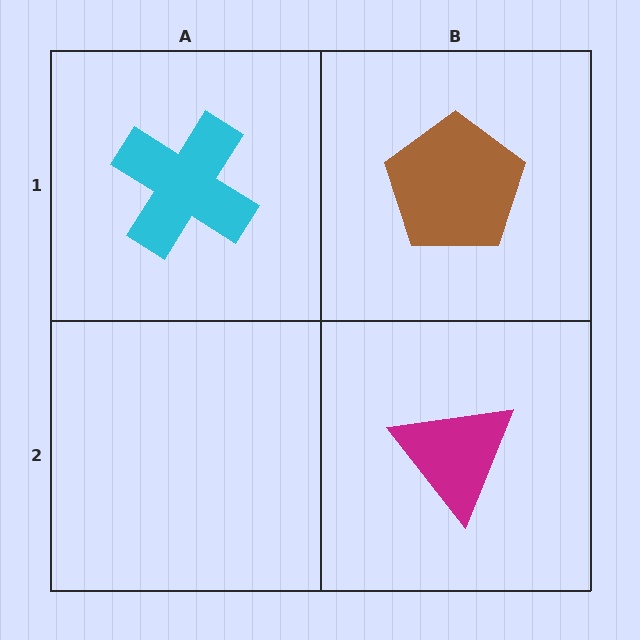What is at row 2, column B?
A magenta triangle.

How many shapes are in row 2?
1 shape.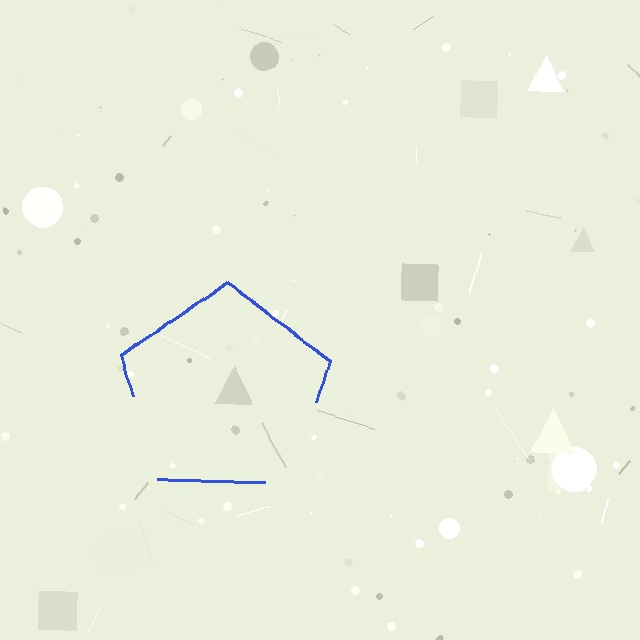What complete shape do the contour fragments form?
The contour fragments form a pentagon.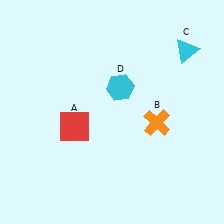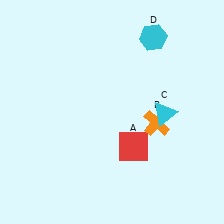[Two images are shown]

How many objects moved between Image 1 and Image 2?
3 objects moved between the two images.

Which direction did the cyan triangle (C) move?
The cyan triangle (C) moved down.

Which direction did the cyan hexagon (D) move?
The cyan hexagon (D) moved up.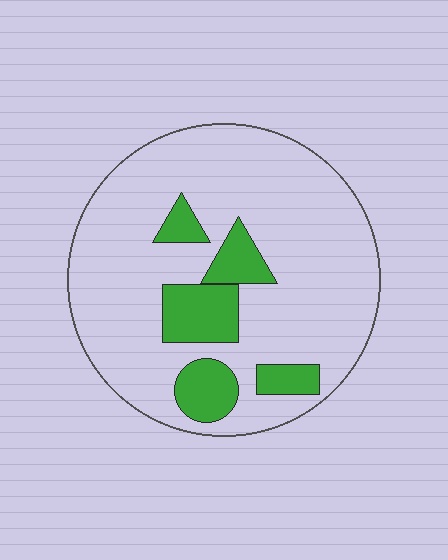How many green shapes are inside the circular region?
5.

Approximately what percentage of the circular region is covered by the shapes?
Approximately 20%.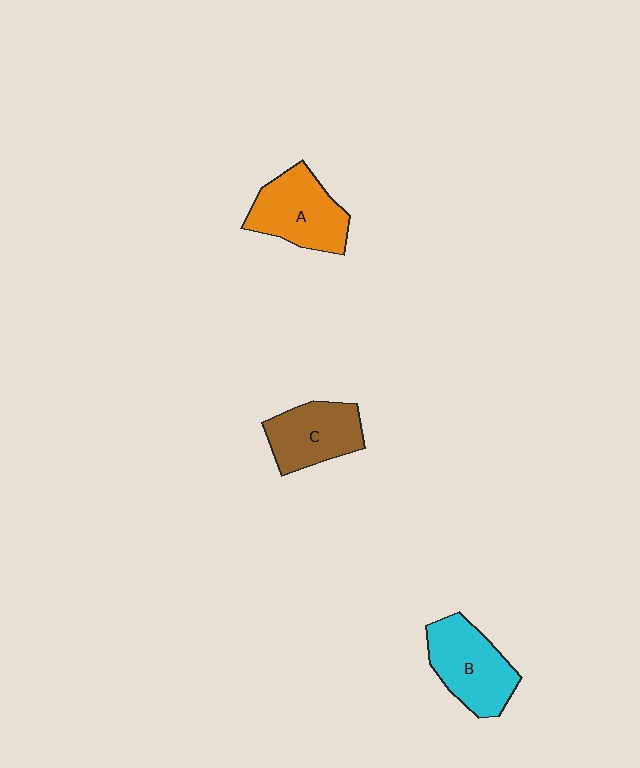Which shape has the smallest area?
Shape C (brown).